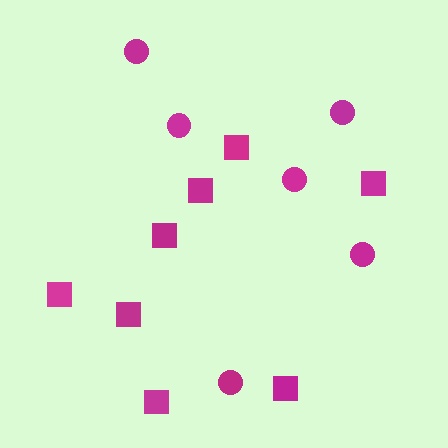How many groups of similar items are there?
There are 2 groups: one group of circles (6) and one group of squares (8).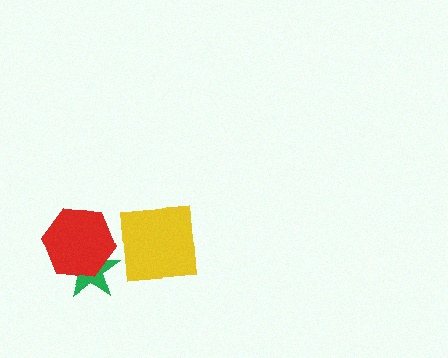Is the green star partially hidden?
Yes, it is partially covered by another shape.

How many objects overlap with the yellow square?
0 objects overlap with the yellow square.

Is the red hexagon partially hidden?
No, no other shape covers it.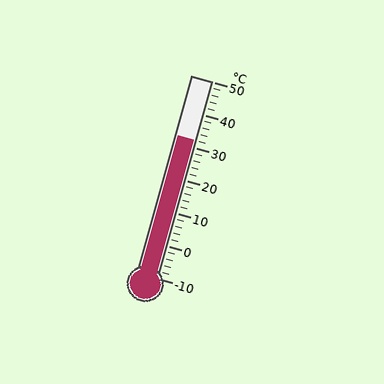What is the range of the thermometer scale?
The thermometer scale ranges from -10°C to 50°C.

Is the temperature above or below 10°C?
The temperature is above 10°C.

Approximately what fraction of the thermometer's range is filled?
The thermometer is filled to approximately 70% of its range.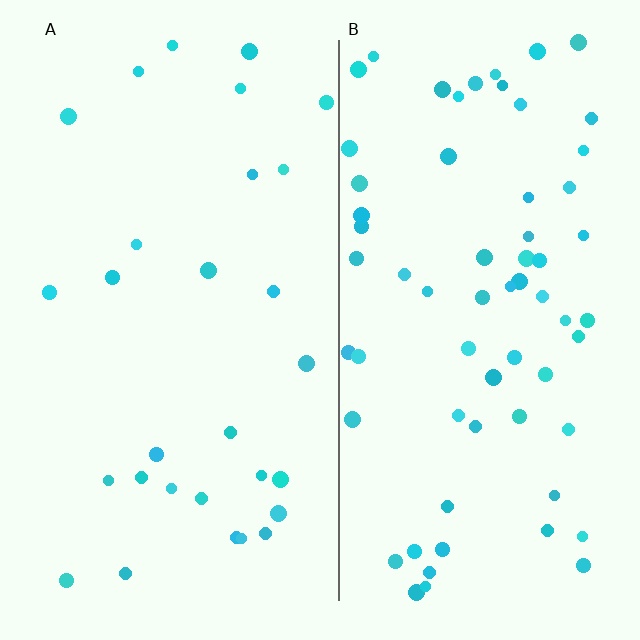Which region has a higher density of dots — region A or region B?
B (the right).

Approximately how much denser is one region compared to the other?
Approximately 2.3× — region B over region A.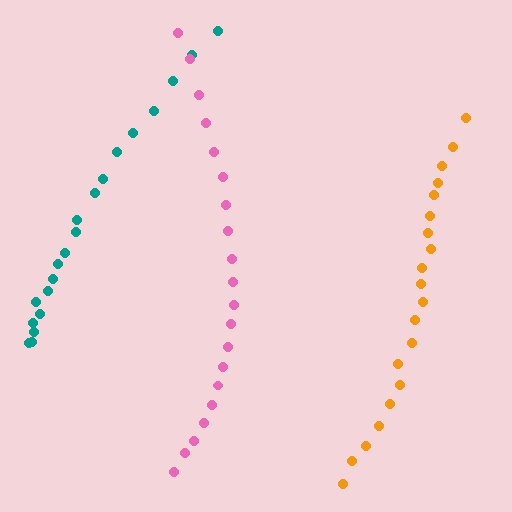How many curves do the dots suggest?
There are 3 distinct paths.